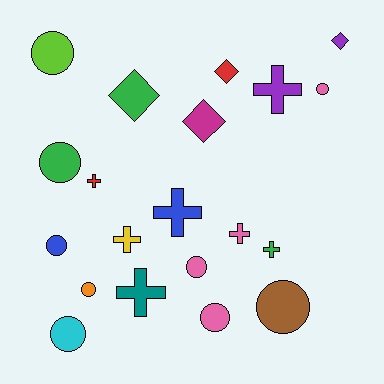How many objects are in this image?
There are 20 objects.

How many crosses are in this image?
There are 7 crosses.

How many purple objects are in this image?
There are 2 purple objects.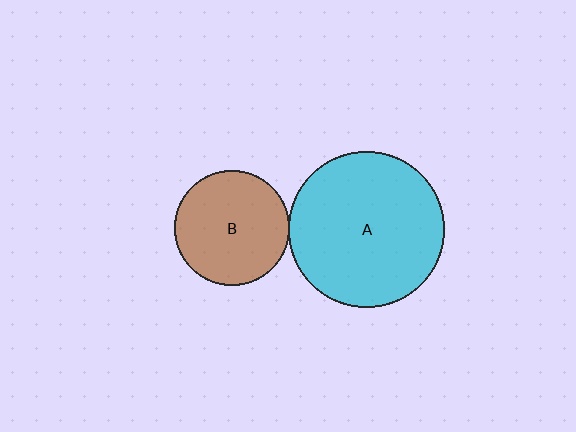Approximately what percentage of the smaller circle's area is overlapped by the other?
Approximately 5%.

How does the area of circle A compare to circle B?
Approximately 1.8 times.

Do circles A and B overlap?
Yes.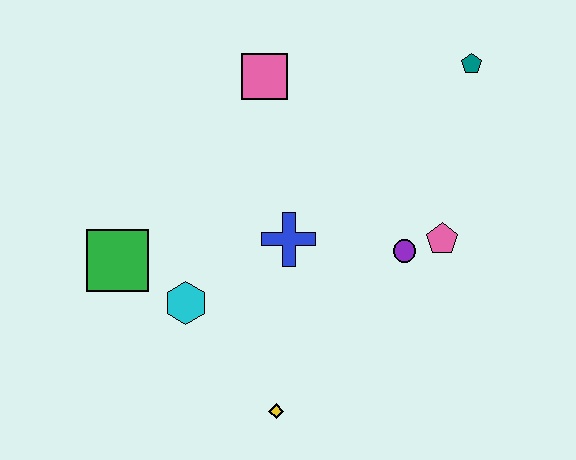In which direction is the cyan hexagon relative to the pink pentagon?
The cyan hexagon is to the left of the pink pentagon.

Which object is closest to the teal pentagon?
The pink pentagon is closest to the teal pentagon.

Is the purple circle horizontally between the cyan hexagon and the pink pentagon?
Yes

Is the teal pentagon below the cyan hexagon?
No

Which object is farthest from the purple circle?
The green square is farthest from the purple circle.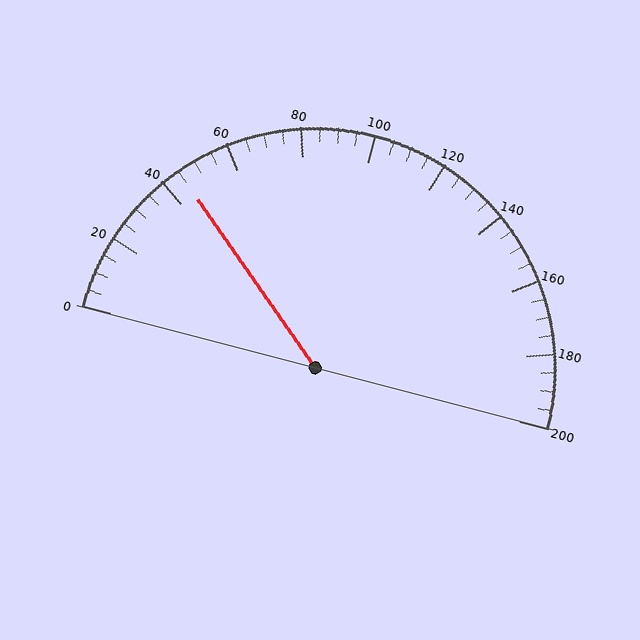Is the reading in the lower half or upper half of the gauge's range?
The reading is in the lower half of the range (0 to 200).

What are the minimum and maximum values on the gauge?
The gauge ranges from 0 to 200.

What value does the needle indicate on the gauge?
The needle indicates approximately 45.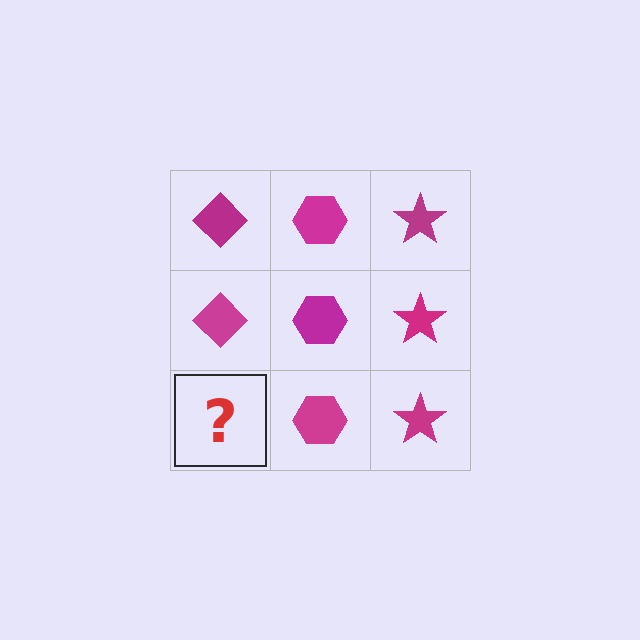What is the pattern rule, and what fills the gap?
The rule is that each column has a consistent shape. The gap should be filled with a magenta diamond.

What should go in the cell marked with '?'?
The missing cell should contain a magenta diamond.